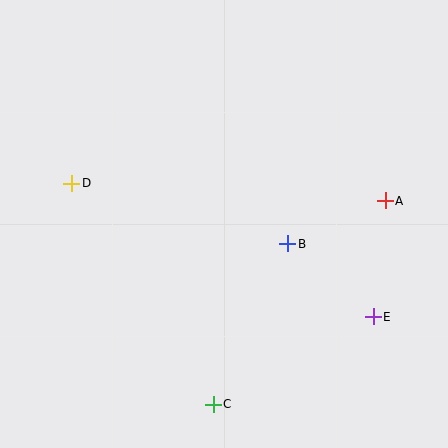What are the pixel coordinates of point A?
Point A is at (385, 201).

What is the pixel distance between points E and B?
The distance between E and B is 113 pixels.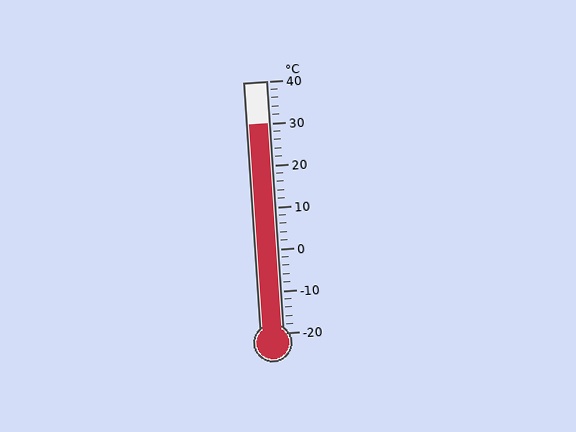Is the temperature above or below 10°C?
The temperature is above 10°C.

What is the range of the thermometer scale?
The thermometer scale ranges from -20°C to 40°C.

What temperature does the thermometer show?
The thermometer shows approximately 30°C.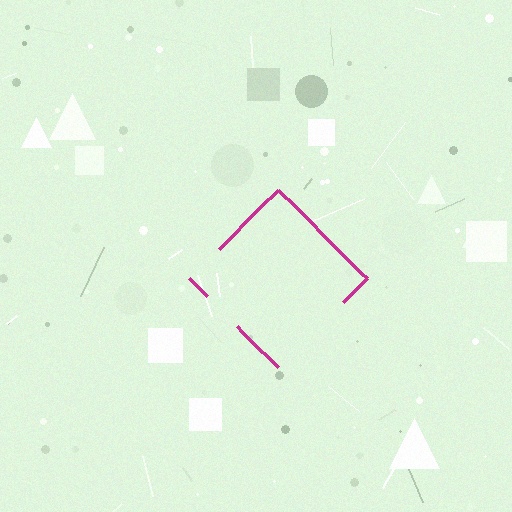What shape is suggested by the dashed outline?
The dashed outline suggests a diamond.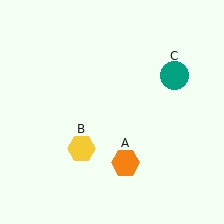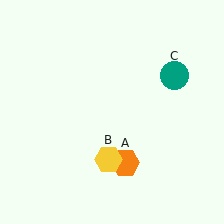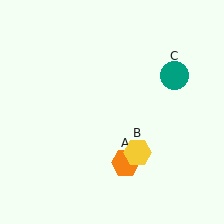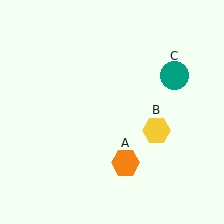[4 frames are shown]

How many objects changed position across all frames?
1 object changed position: yellow hexagon (object B).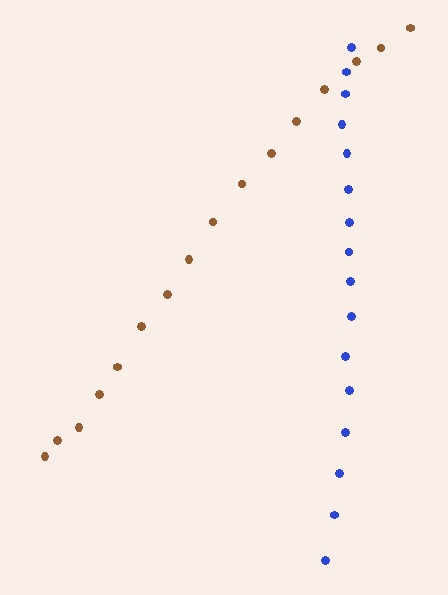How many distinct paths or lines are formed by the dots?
There are 2 distinct paths.